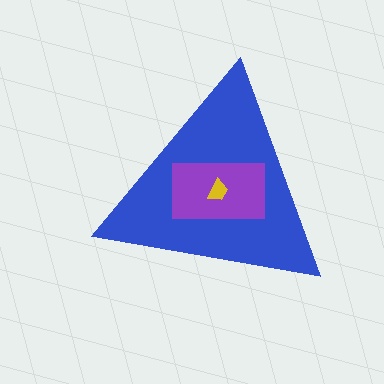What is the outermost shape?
The blue triangle.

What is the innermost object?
The yellow trapezoid.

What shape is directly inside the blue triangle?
The purple rectangle.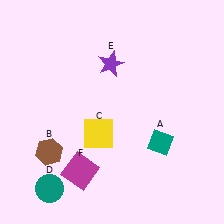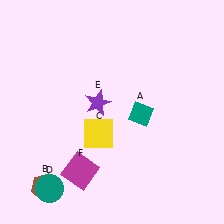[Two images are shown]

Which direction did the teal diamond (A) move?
The teal diamond (A) moved up.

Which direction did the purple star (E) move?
The purple star (E) moved down.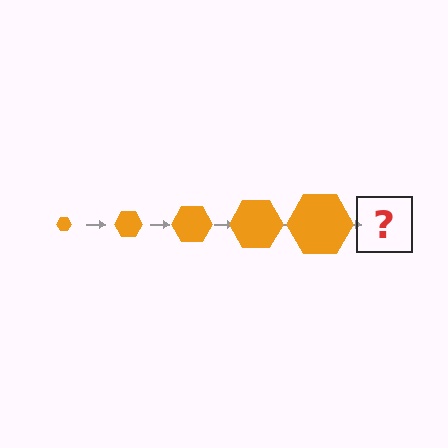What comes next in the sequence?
The next element should be an orange hexagon, larger than the previous one.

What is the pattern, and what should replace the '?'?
The pattern is that the hexagon gets progressively larger each step. The '?' should be an orange hexagon, larger than the previous one.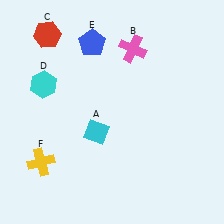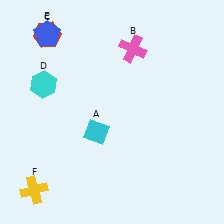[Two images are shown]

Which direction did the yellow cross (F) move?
The yellow cross (F) moved down.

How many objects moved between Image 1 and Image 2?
2 objects moved between the two images.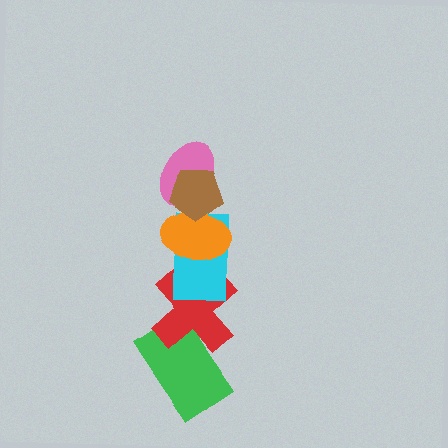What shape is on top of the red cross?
The cyan rectangle is on top of the red cross.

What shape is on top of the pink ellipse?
The brown pentagon is on top of the pink ellipse.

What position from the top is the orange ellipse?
The orange ellipse is 3rd from the top.